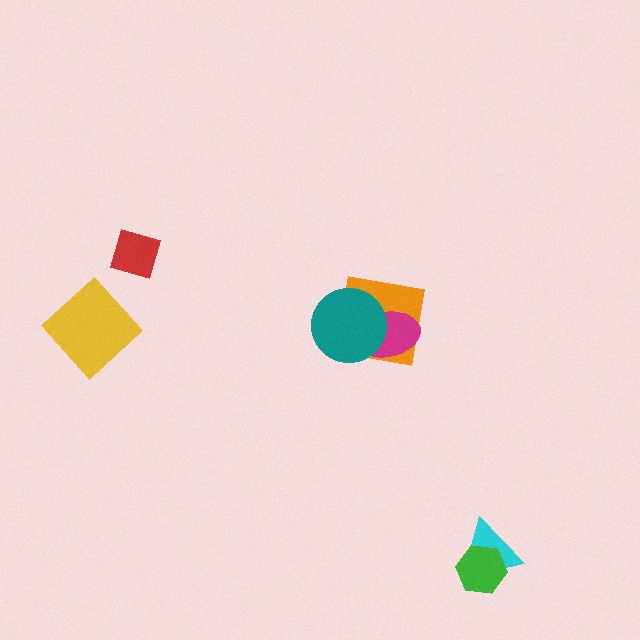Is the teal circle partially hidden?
No, no other shape covers it.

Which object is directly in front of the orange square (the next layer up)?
The magenta ellipse is directly in front of the orange square.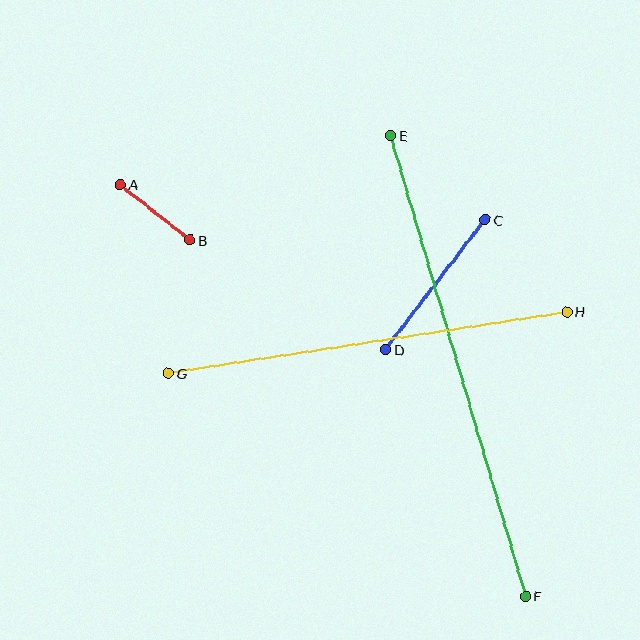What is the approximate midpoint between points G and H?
The midpoint is at approximately (368, 343) pixels.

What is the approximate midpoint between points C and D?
The midpoint is at approximately (435, 284) pixels.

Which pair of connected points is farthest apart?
Points E and F are farthest apart.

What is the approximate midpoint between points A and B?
The midpoint is at approximately (155, 212) pixels.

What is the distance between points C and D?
The distance is approximately 164 pixels.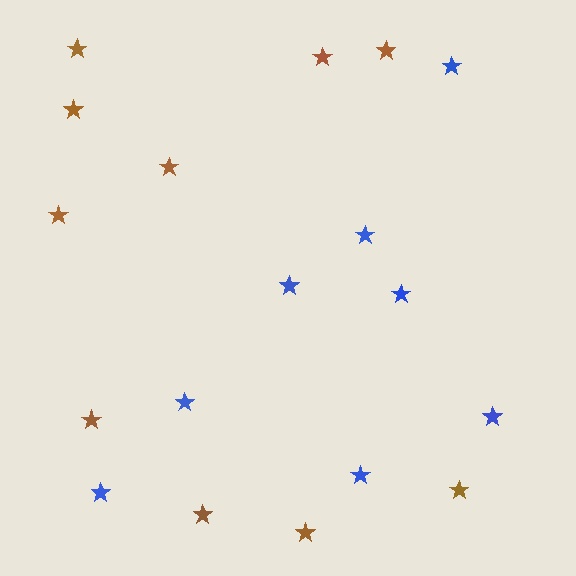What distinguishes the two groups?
There are 2 groups: one group of brown stars (10) and one group of blue stars (8).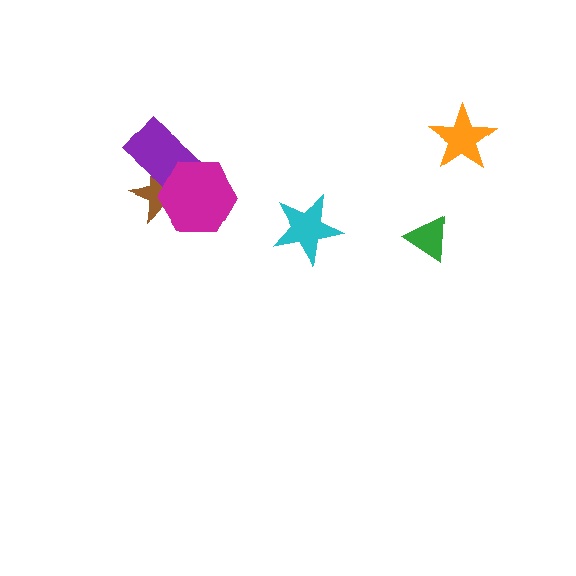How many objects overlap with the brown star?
2 objects overlap with the brown star.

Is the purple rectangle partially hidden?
Yes, it is partially covered by another shape.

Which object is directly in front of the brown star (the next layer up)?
The purple rectangle is directly in front of the brown star.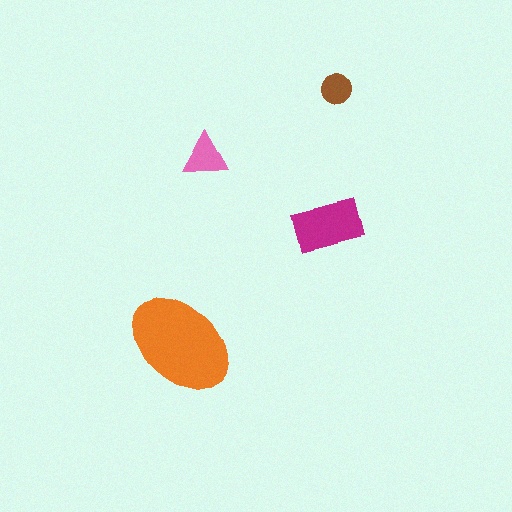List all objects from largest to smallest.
The orange ellipse, the magenta rectangle, the pink triangle, the brown circle.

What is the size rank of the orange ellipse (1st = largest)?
1st.